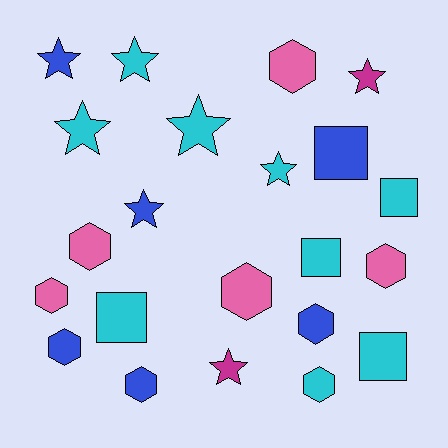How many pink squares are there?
There are no pink squares.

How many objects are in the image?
There are 22 objects.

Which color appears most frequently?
Cyan, with 9 objects.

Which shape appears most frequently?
Hexagon, with 9 objects.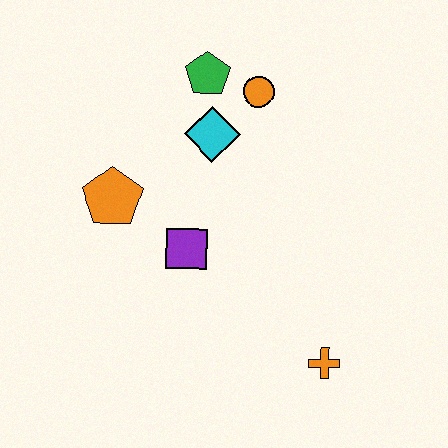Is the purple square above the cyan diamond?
No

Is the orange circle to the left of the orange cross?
Yes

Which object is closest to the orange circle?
The green pentagon is closest to the orange circle.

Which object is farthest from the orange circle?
The orange cross is farthest from the orange circle.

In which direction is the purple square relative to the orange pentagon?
The purple square is to the right of the orange pentagon.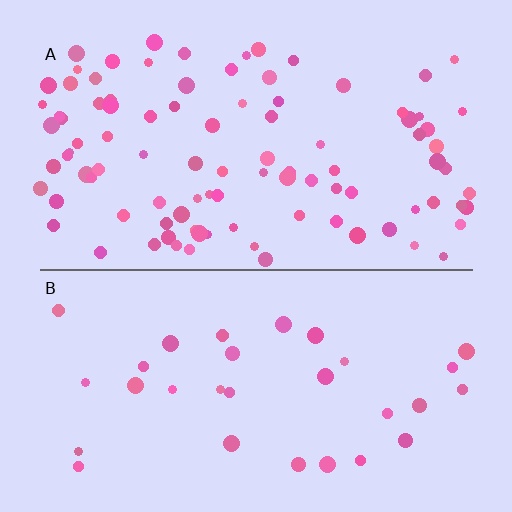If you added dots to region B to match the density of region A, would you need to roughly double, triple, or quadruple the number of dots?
Approximately triple.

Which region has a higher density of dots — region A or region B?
A (the top).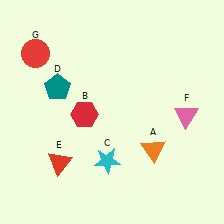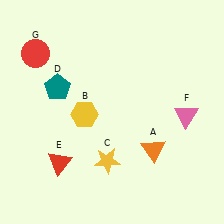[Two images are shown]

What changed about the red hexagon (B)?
In Image 1, B is red. In Image 2, it changed to yellow.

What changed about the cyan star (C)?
In Image 1, C is cyan. In Image 2, it changed to yellow.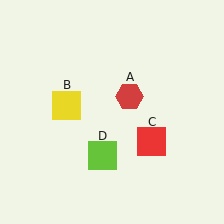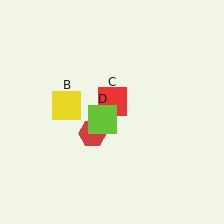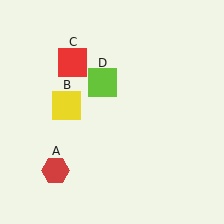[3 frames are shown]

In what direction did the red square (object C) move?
The red square (object C) moved up and to the left.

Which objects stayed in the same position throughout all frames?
Yellow square (object B) remained stationary.